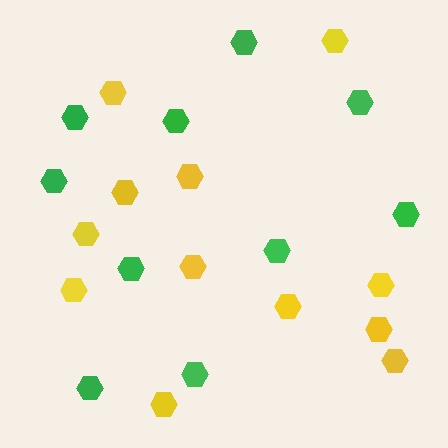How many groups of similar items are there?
There are 2 groups: one group of green hexagons (10) and one group of yellow hexagons (12).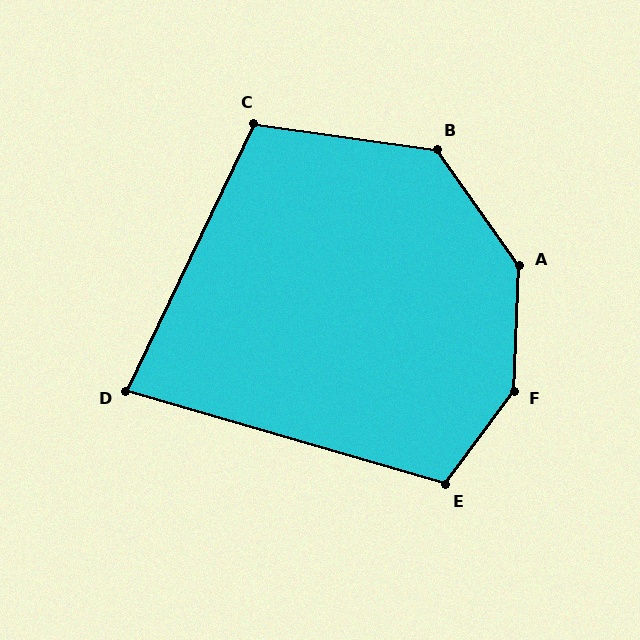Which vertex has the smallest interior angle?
D, at approximately 81 degrees.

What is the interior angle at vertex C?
Approximately 108 degrees (obtuse).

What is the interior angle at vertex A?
Approximately 142 degrees (obtuse).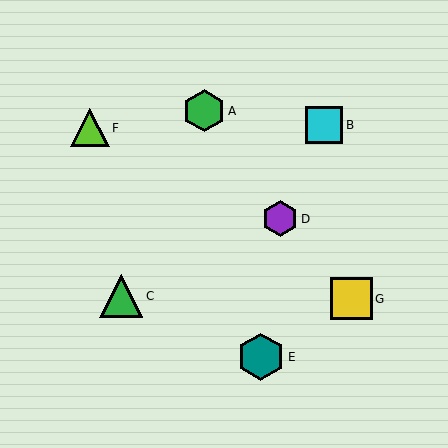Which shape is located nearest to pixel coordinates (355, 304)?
The yellow square (labeled G) at (351, 299) is nearest to that location.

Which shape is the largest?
The teal hexagon (labeled E) is the largest.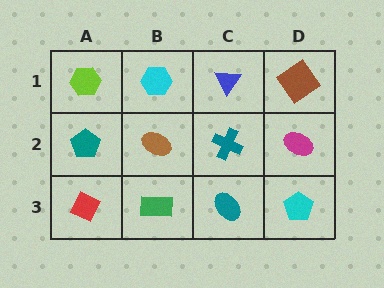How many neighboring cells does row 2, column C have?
4.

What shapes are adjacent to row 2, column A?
A lime hexagon (row 1, column A), a red diamond (row 3, column A), a brown ellipse (row 2, column B).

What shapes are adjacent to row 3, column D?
A magenta ellipse (row 2, column D), a teal ellipse (row 3, column C).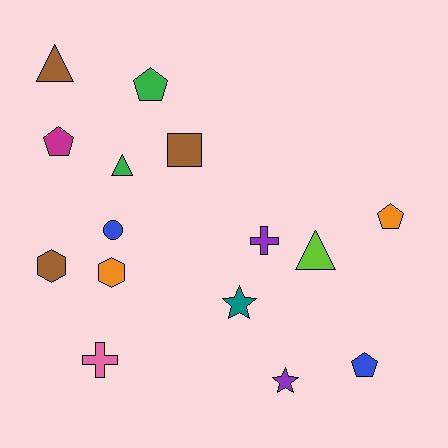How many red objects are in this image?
There are no red objects.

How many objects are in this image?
There are 15 objects.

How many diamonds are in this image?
There are no diamonds.